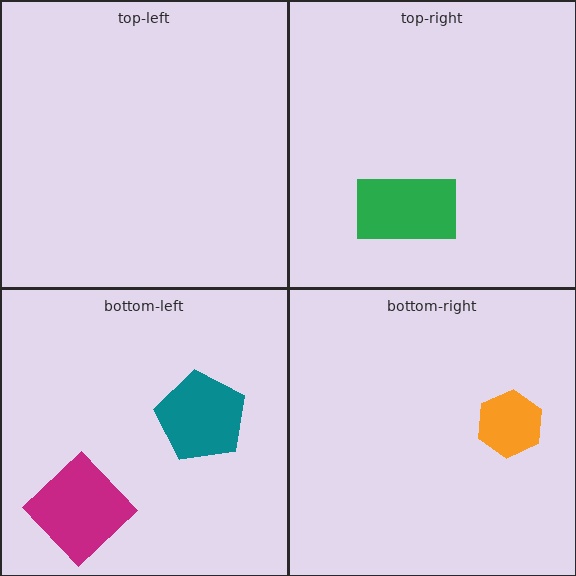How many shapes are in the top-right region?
1.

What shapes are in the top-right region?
The green rectangle.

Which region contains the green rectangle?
The top-right region.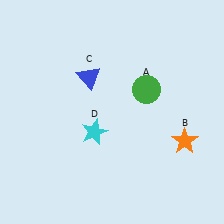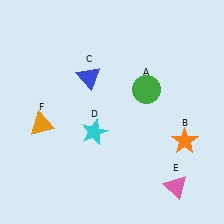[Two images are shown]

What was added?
A pink triangle (E), an orange triangle (F) were added in Image 2.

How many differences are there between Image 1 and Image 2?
There are 2 differences between the two images.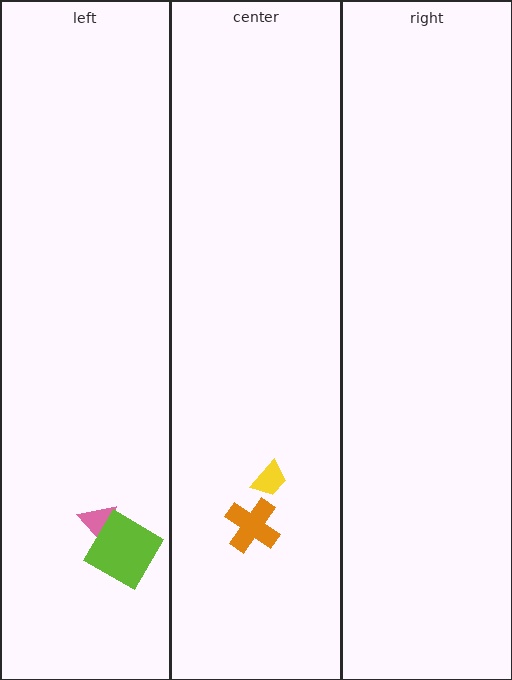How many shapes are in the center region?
2.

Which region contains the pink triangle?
The left region.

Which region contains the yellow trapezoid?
The center region.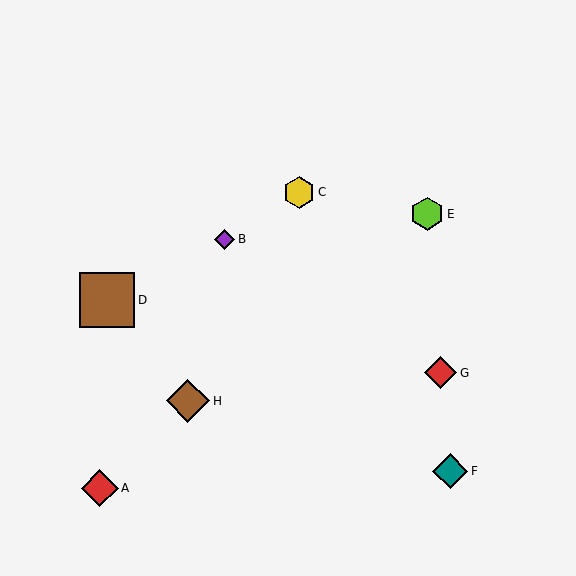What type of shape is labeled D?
Shape D is a brown square.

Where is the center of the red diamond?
The center of the red diamond is at (100, 488).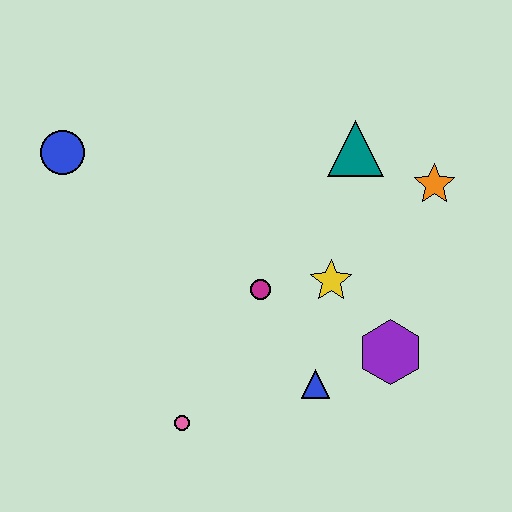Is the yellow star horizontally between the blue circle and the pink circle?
No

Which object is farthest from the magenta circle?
The blue circle is farthest from the magenta circle.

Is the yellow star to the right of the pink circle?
Yes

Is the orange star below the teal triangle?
Yes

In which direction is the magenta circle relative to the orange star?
The magenta circle is to the left of the orange star.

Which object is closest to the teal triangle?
The orange star is closest to the teal triangle.